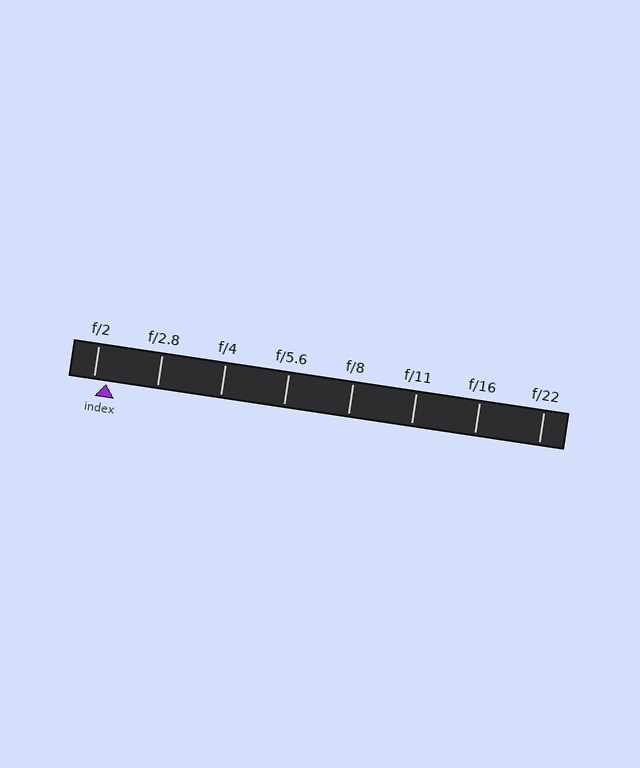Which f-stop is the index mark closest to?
The index mark is closest to f/2.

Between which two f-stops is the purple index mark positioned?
The index mark is between f/2 and f/2.8.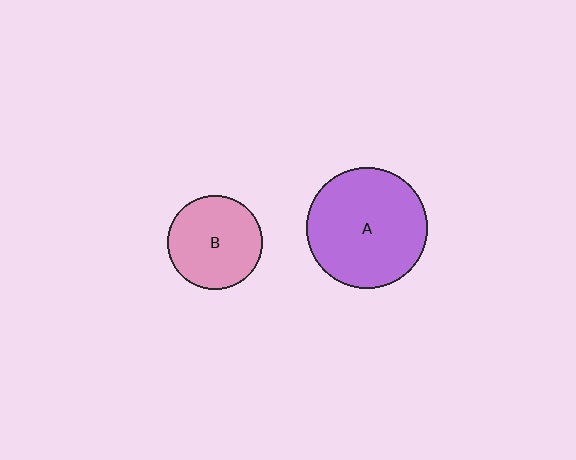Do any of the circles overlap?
No, none of the circles overlap.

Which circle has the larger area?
Circle A (purple).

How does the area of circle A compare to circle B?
Approximately 1.6 times.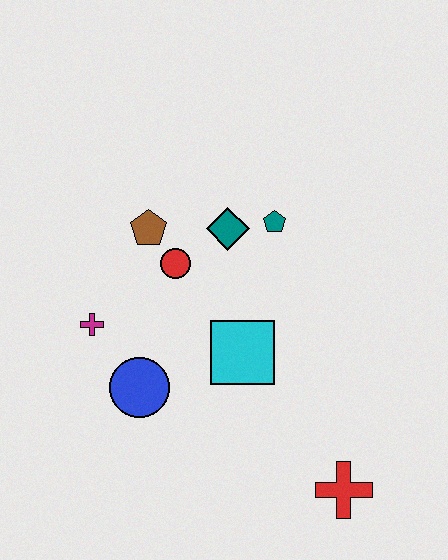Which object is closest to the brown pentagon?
The red circle is closest to the brown pentagon.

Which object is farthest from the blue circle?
The red cross is farthest from the blue circle.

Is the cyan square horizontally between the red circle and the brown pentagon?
No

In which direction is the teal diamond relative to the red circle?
The teal diamond is to the right of the red circle.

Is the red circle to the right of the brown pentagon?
Yes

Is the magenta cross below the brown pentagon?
Yes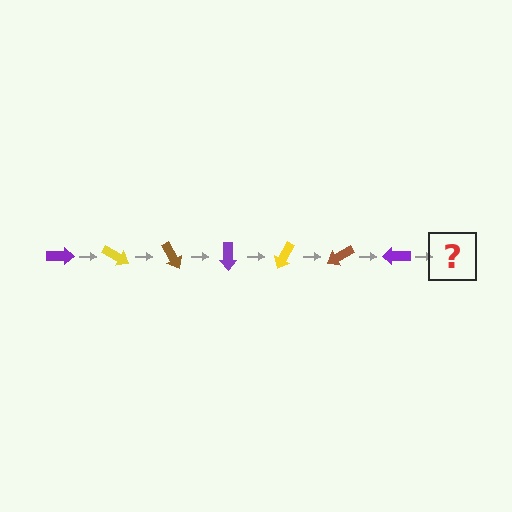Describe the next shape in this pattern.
It should be a yellow arrow, rotated 210 degrees from the start.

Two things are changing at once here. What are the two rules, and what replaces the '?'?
The two rules are that it rotates 30 degrees each step and the color cycles through purple, yellow, and brown. The '?' should be a yellow arrow, rotated 210 degrees from the start.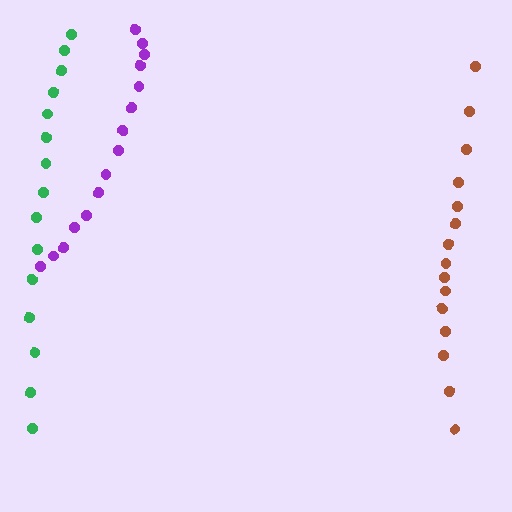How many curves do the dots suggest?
There are 3 distinct paths.